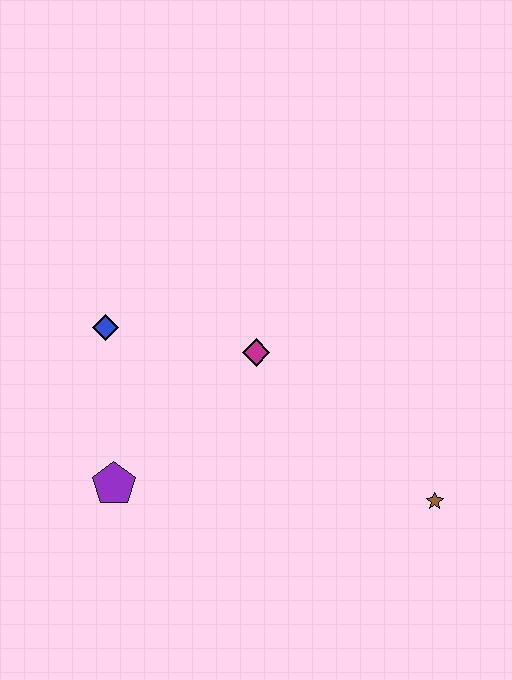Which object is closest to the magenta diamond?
The blue diamond is closest to the magenta diamond.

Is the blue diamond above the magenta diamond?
Yes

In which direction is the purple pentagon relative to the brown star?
The purple pentagon is to the left of the brown star.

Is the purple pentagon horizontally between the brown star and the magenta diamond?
No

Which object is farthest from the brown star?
The blue diamond is farthest from the brown star.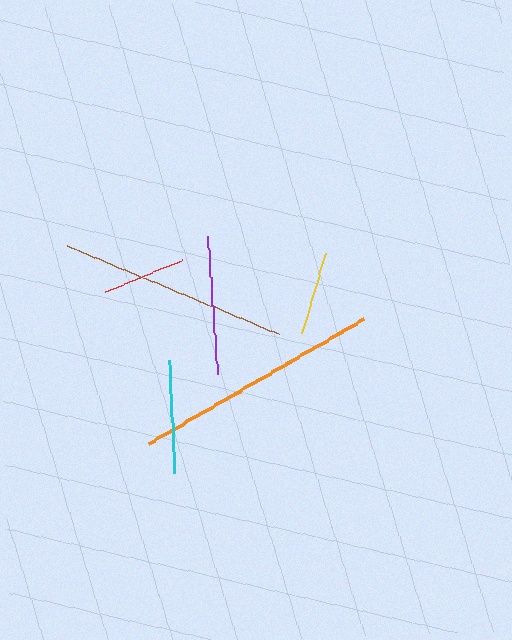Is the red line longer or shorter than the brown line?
The brown line is longer than the red line.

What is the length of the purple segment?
The purple segment is approximately 139 pixels long.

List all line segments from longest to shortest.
From longest to shortest: orange, brown, purple, cyan, red, yellow.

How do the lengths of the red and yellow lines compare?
The red and yellow lines are approximately the same length.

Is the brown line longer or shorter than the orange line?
The orange line is longer than the brown line.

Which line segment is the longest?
The orange line is the longest at approximately 248 pixels.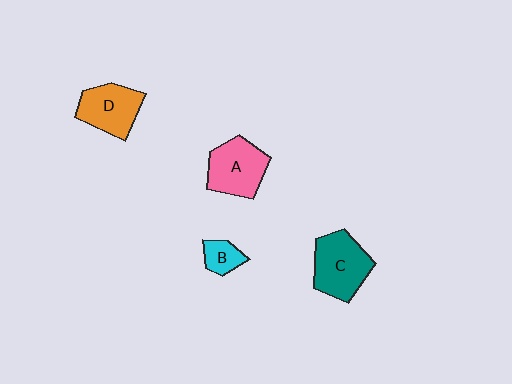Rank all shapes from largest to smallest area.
From largest to smallest: C (teal), A (pink), D (orange), B (cyan).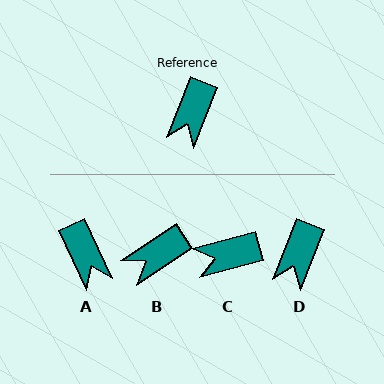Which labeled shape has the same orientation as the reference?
D.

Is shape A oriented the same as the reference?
No, it is off by about 47 degrees.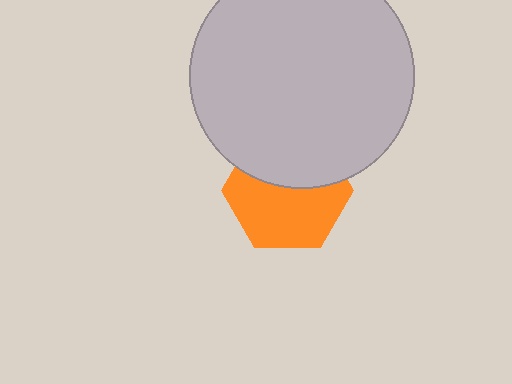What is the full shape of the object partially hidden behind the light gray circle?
The partially hidden object is an orange hexagon.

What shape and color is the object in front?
The object in front is a light gray circle.